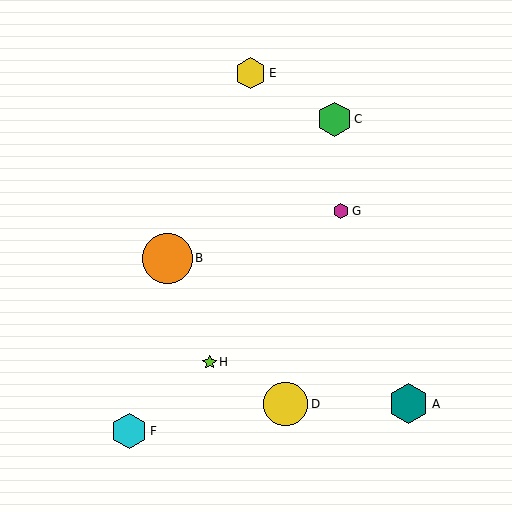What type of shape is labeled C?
Shape C is a green hexagon.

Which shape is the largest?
The orange circle (labeled B) is the largest.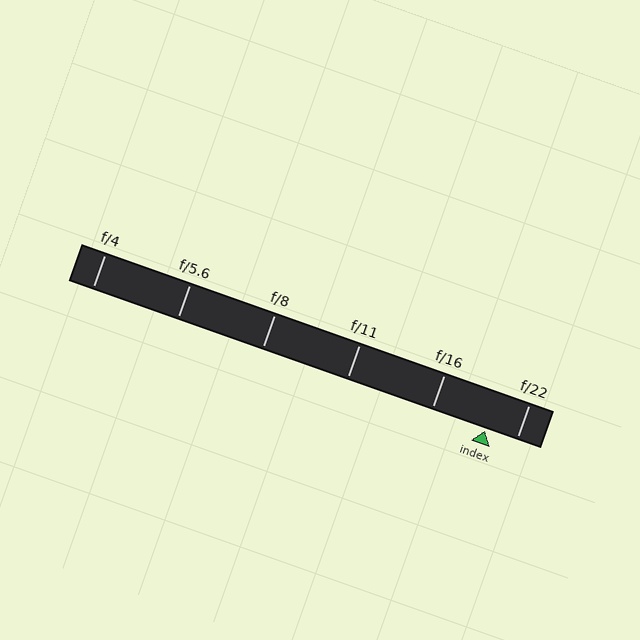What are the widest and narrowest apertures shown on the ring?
The widest aperture shown is f/4 and the narrowest is f/22.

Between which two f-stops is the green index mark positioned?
The index mark is between f/16 and f/22.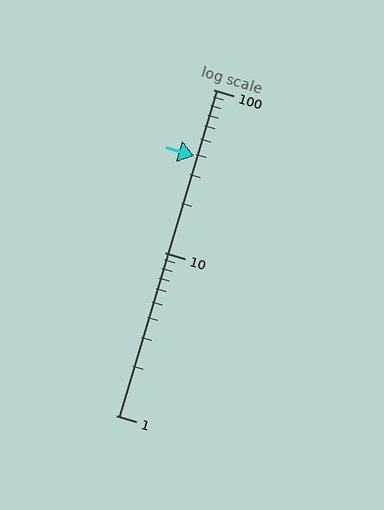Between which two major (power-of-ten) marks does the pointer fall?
The pointer is between 10 and 100.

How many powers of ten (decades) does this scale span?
The scale spans 2 decades, from 1 to 100.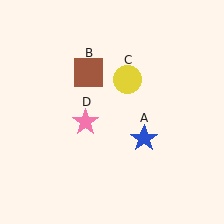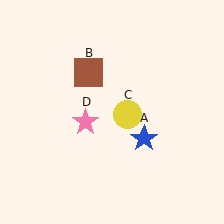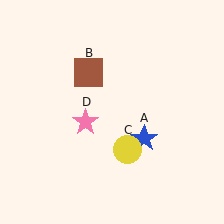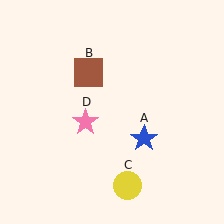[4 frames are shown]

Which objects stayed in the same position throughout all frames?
Blue star (object A) and brown square (object B) and pink star (object D) remained stationary.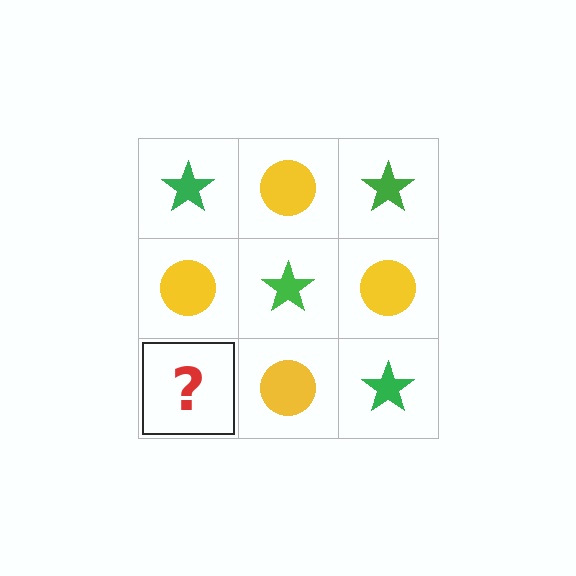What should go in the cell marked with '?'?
The missing cell should contain a green star.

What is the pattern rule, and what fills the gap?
The rule is that it alternates green star and yellow circle in a checkerboard pattern. The gap should be filled with a green star.